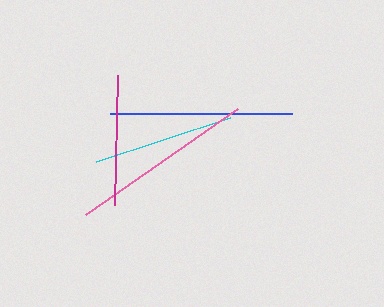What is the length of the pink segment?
The pink segment is approximately 185 pixels long.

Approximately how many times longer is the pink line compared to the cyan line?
The pink line is approximately 1.3 times the length of the cyan line.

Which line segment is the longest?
The pink line is the longest at approximately 185 pixels.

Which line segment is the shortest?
The magenta line is the shortest at approximately 131 pixels.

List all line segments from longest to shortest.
From longest to shortest: pink, blue, cyan, magenta.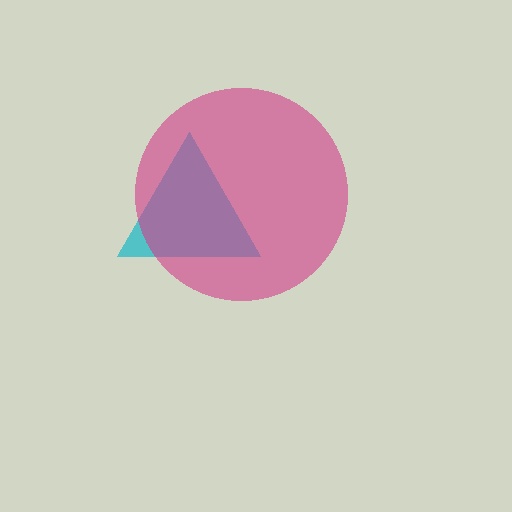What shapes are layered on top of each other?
The layered shapes are: a cyan triangle, a magenta circle.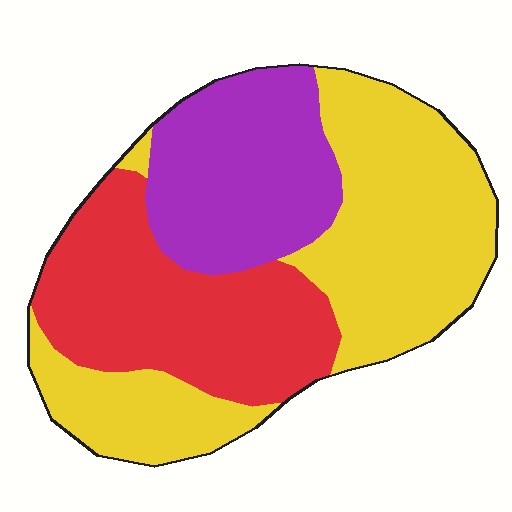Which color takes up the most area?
Yellow, at roughly 45%.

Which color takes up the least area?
Purple, at roughly 25%.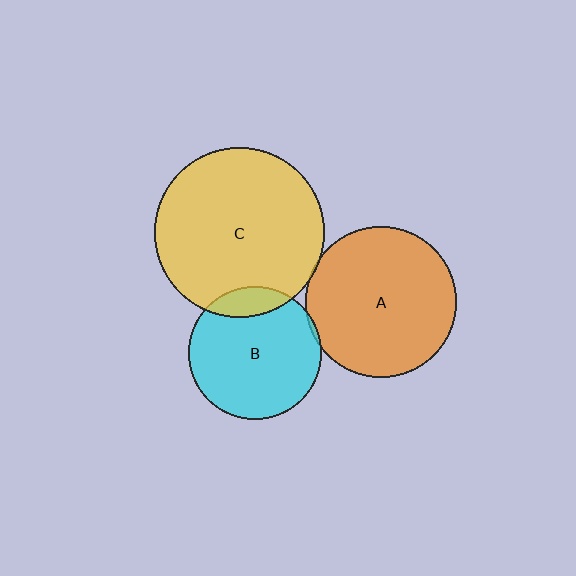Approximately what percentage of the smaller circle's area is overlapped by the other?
Approximately 15%.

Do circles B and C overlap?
Yes.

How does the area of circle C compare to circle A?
Approximately 1.3 times.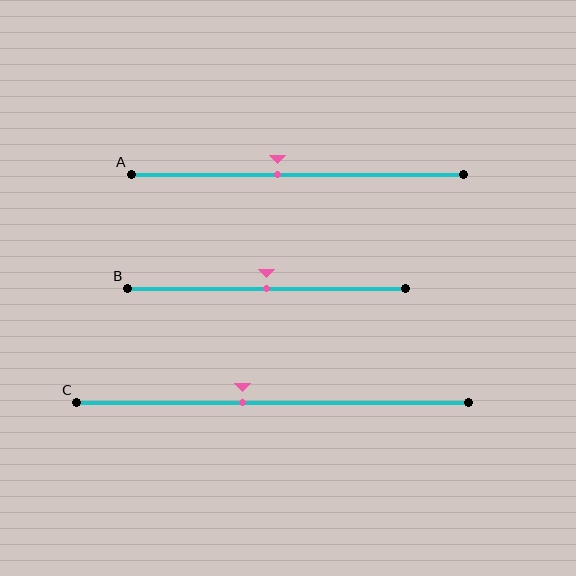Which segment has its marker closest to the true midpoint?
Segment B has its marker closest to the true midpoint.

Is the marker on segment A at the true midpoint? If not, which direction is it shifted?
No, the marker on segment A is shifted to the left by about 6% of the segment length.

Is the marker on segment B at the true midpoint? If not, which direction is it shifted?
Yes, the marker on segment B is at the true midpoint.